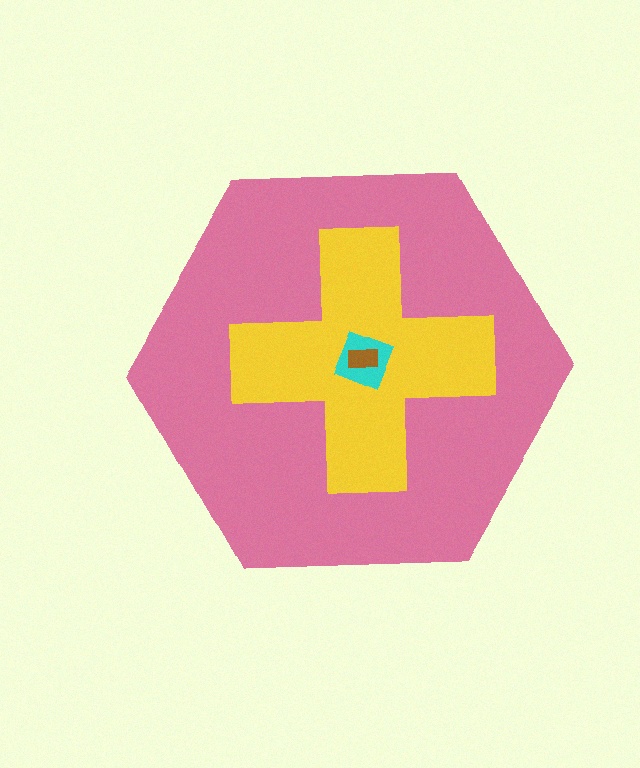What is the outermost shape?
The pink hexagon.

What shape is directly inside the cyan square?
The brown rectangle.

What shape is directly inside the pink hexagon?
The yellow cross.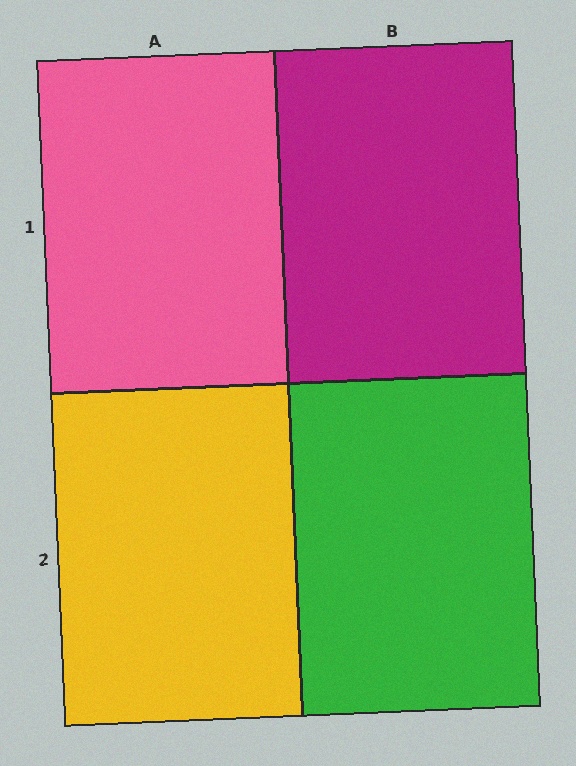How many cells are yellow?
1 cell is yellow.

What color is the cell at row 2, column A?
Yellow.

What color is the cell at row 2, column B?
Green.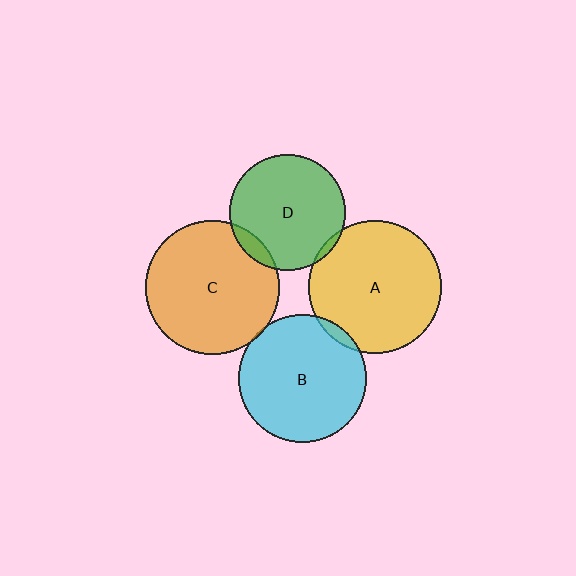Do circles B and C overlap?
Yes.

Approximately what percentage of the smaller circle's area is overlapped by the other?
Approximately 5%.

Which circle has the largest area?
Circle C (orange).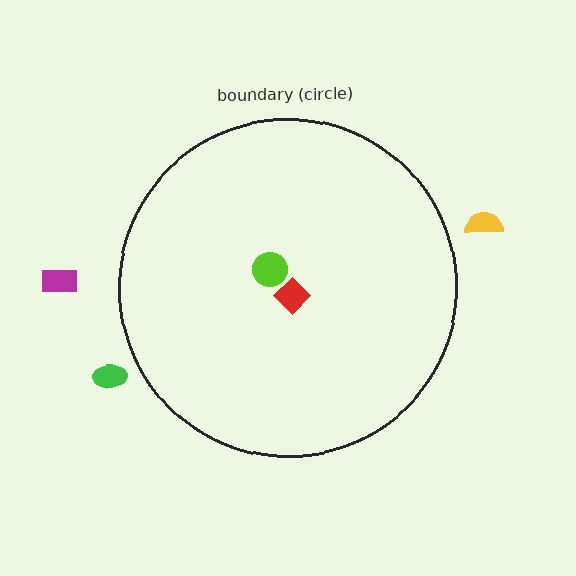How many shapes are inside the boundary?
2 inside, 3 outside.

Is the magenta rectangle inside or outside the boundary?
Outside.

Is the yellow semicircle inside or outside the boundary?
Outside.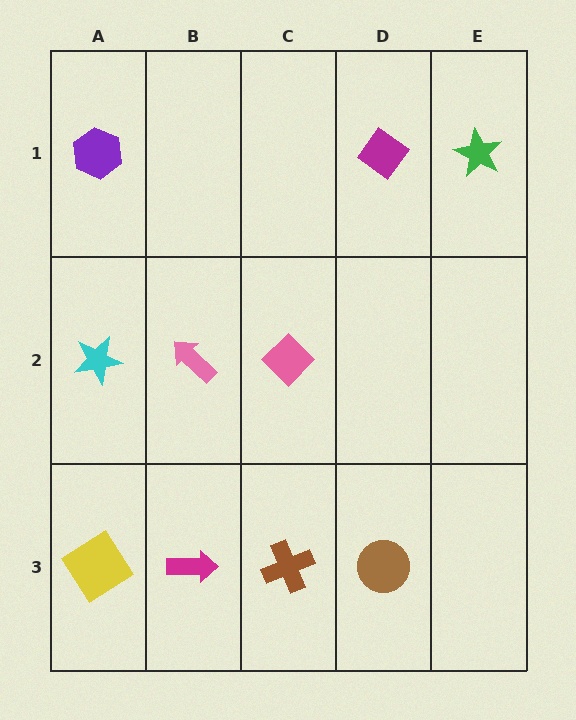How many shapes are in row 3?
4 shapes.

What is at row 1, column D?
A magenta diamond.